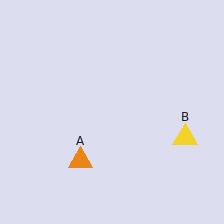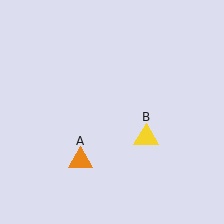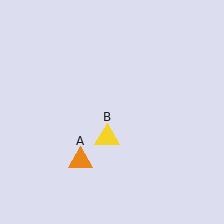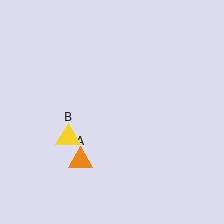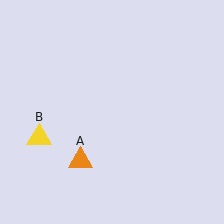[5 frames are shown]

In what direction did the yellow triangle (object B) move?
The yellow triangle (object B) moved left.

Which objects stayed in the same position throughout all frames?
Orange triangle (object A) remained stationary.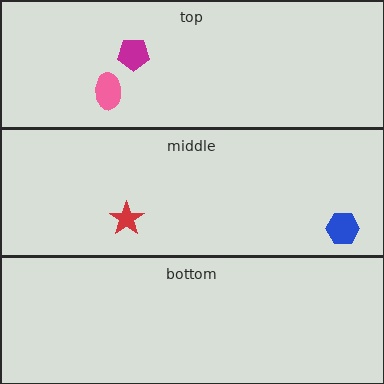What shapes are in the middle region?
The blue hexagon, the red star.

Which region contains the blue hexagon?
The middle region.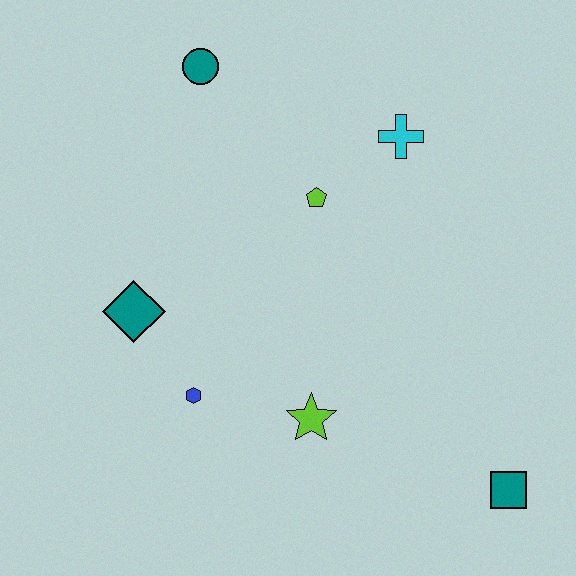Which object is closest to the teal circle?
The lime pentagon is closest to the teal circle.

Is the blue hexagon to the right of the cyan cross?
No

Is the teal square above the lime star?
No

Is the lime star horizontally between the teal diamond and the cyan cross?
Yes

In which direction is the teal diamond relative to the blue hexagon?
The teal diamond is above the blue hexagon.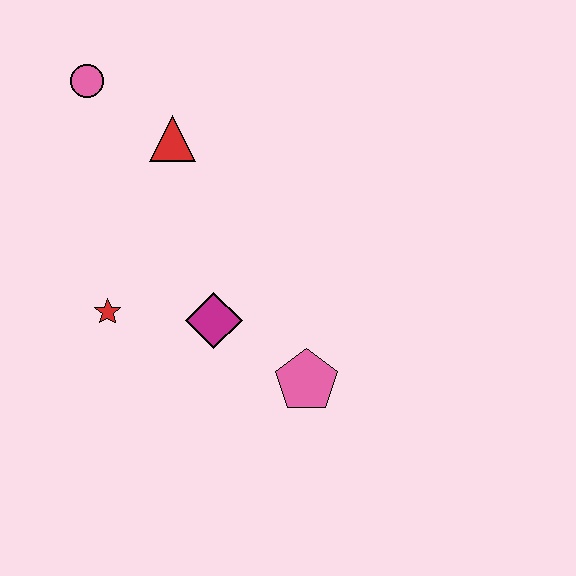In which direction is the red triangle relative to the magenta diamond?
The red triangle is above the magenta diamond.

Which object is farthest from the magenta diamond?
The pink circle is farthest from the magenta diamond.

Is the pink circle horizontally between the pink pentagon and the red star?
No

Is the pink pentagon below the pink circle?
Yes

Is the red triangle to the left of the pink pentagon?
Yes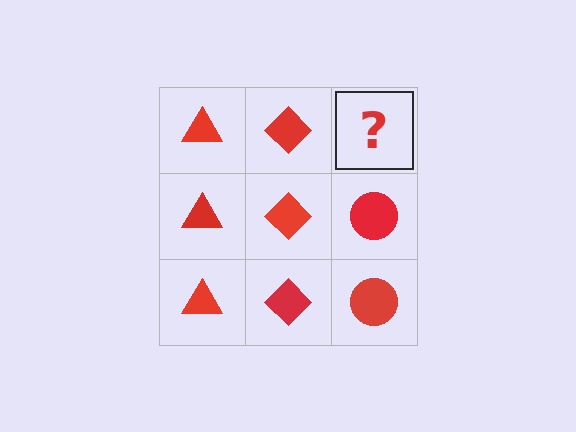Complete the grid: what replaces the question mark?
The question mark should be replaced with a red circle.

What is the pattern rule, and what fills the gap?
The rule is that each column has a consistent shape. The gap should be filled with a red circle.